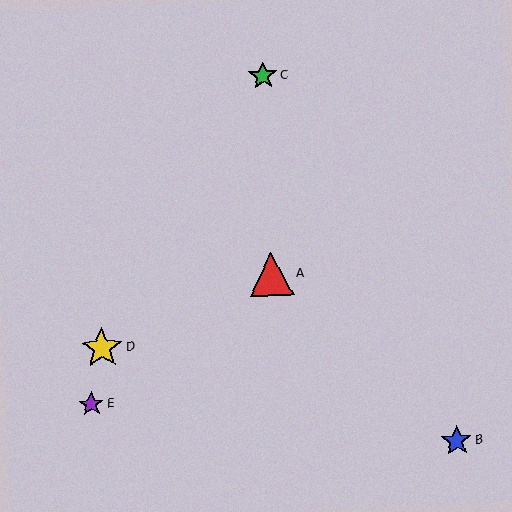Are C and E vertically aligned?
No, C is at x≈263 and E is at x≈91.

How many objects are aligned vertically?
2 objects (A, C) are aligned vertically.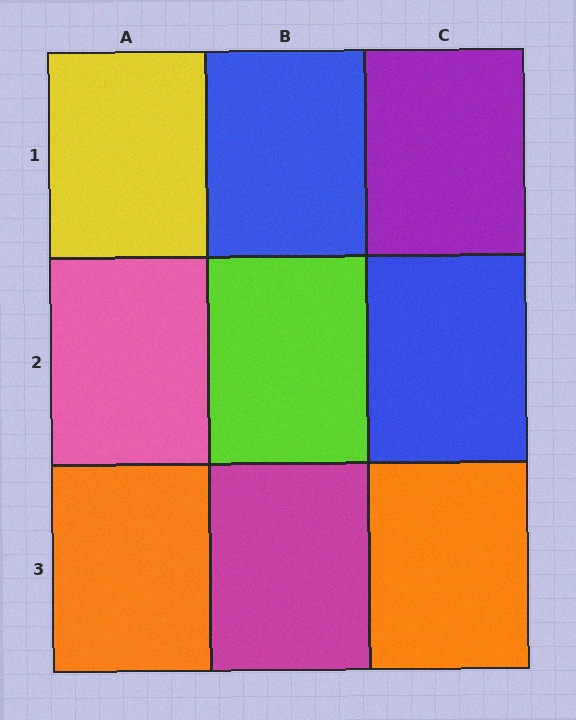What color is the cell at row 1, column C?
Purple.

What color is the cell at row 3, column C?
Orange.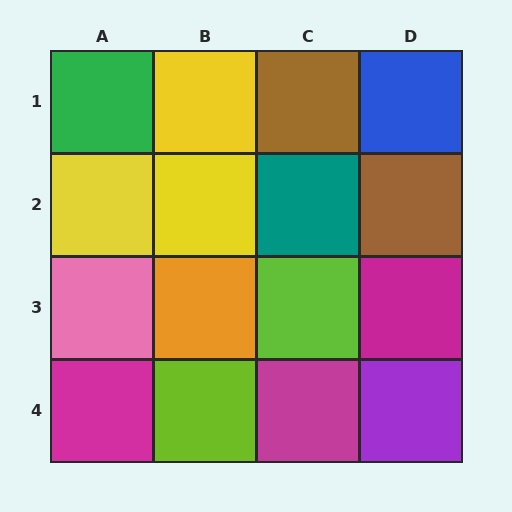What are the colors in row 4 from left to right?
Magenta, lime, magenta, purple.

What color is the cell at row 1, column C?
Brown.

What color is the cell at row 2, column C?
Teal.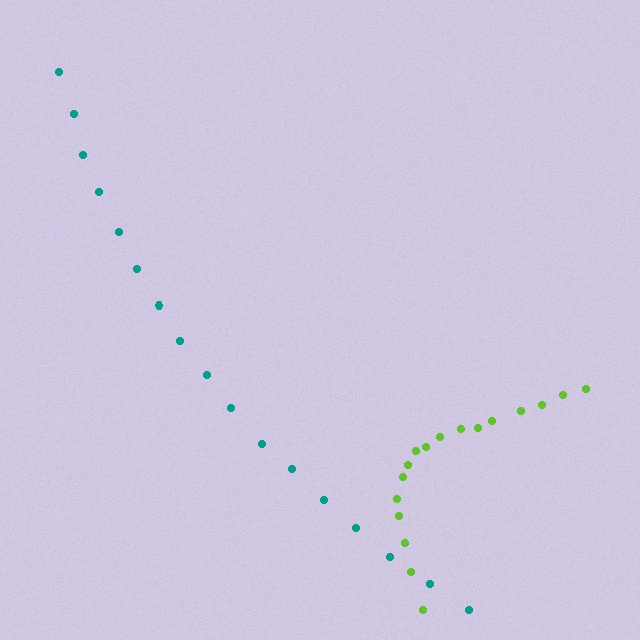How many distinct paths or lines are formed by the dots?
There are 2 distinct paths.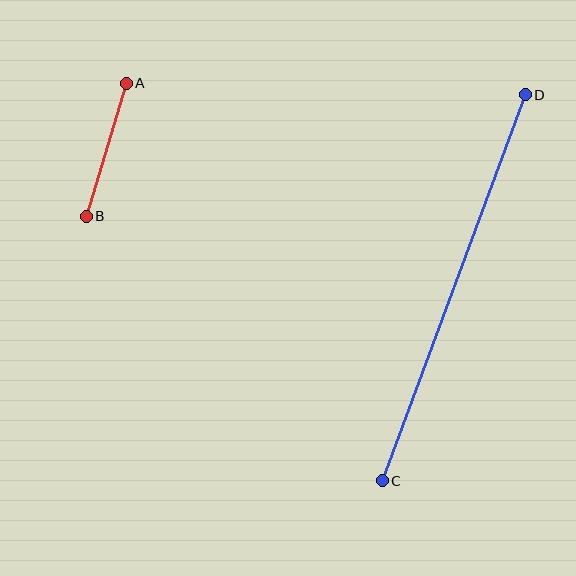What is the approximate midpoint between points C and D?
The midpoint is at approximately (454, 288) pixels.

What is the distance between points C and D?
The distance is approximately 412 pixels.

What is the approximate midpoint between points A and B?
The midpoint is at approximately (106, 150) pixels.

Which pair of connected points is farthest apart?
Points C and D are farthest apart.